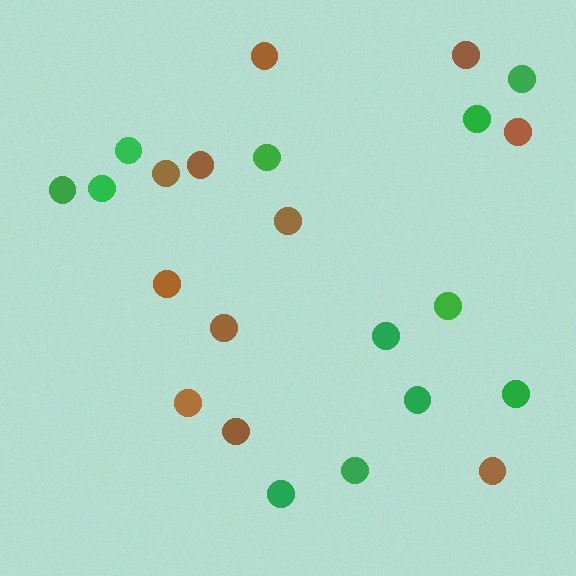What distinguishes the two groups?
There are 2 groups: one group of green circles (12) and one group of brown circles (11).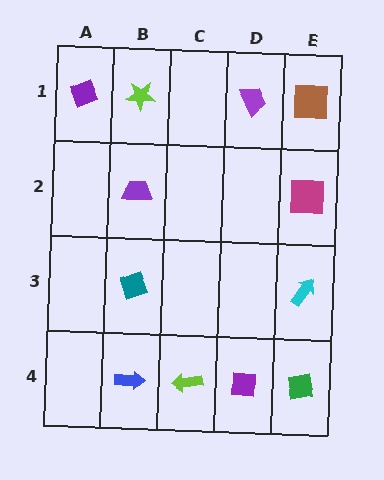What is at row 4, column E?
A green square.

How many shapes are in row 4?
4 shapes.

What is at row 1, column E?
A brown square.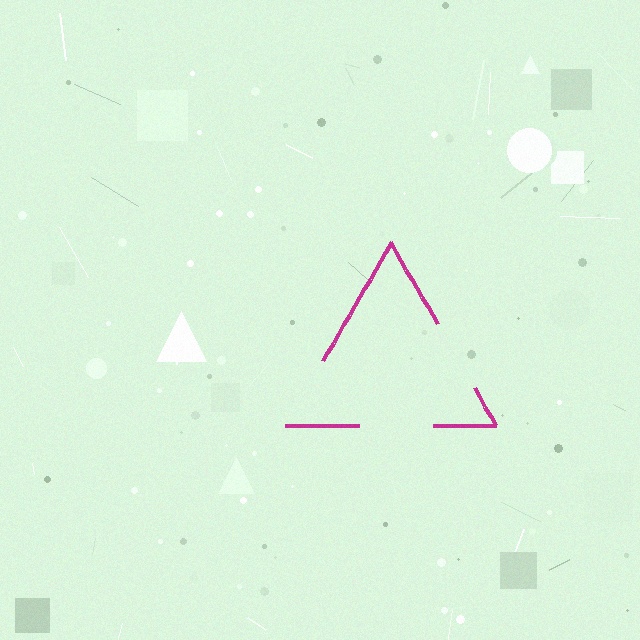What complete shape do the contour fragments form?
The contour fragments form a triangle.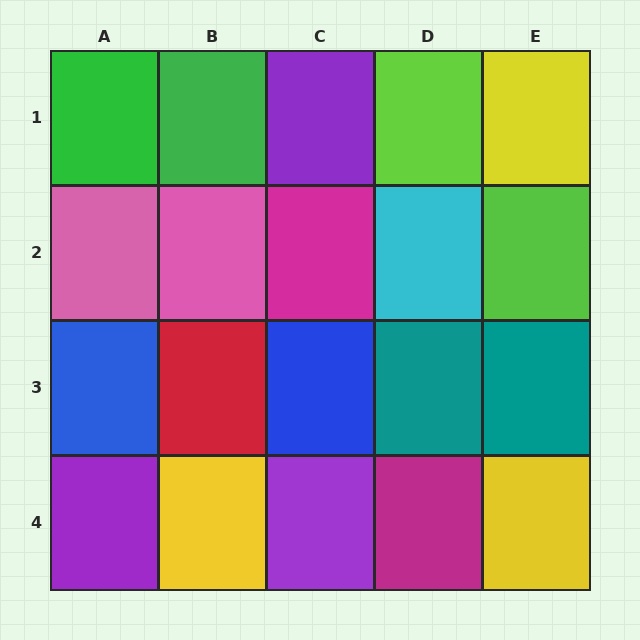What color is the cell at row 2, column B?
Pink.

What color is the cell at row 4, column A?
Purple.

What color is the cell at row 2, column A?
Pink.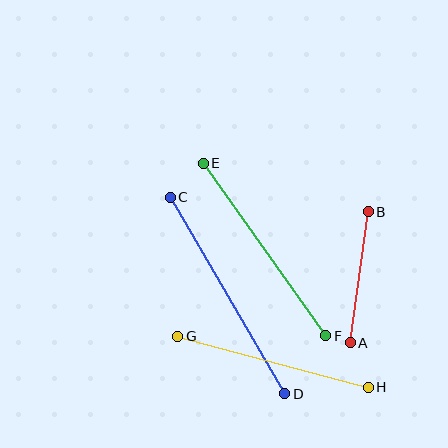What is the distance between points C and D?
The distance is approximately 228 pixels.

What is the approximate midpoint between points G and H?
The midpoint is at approximately (273, 362) pixels.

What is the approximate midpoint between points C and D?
The midpoint is at approximately (227, 296) pixels.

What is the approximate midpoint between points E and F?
The midpoint is at approximately (264, 250) pixels.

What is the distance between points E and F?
The distance is approximately 212 pixels.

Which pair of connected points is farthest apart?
Points C and D are farthest apart.